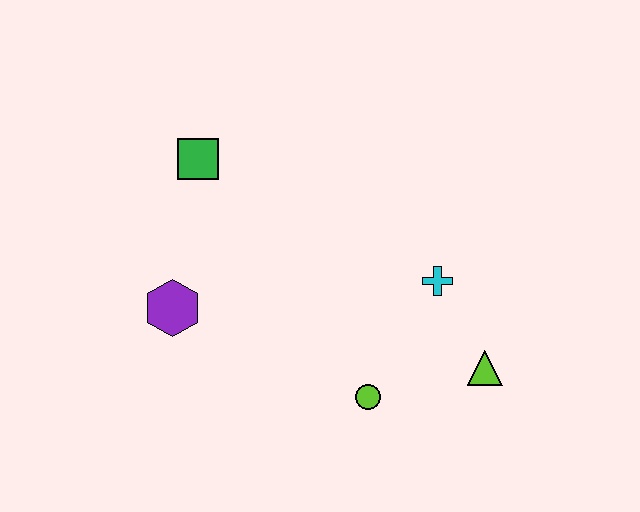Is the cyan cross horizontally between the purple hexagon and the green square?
No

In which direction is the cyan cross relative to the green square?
The cyan cross is to the right of the green square.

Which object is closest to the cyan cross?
The lime triangle is closest to the cyan cross.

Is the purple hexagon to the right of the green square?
No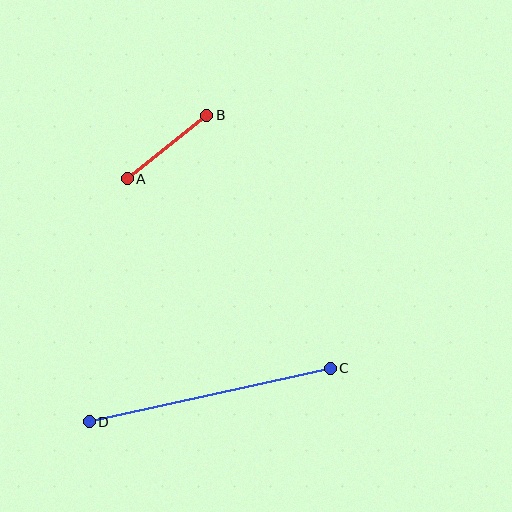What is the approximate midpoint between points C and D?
The midpoint is at approximately (210, 395) pixels.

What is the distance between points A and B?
The distance is approximately 102 pixels.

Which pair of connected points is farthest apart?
Points C and D are farthest apart.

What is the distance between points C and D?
The distance is approximately 247 pixels.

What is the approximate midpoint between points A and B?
The midpoint is at approximately (167, 147) pixels.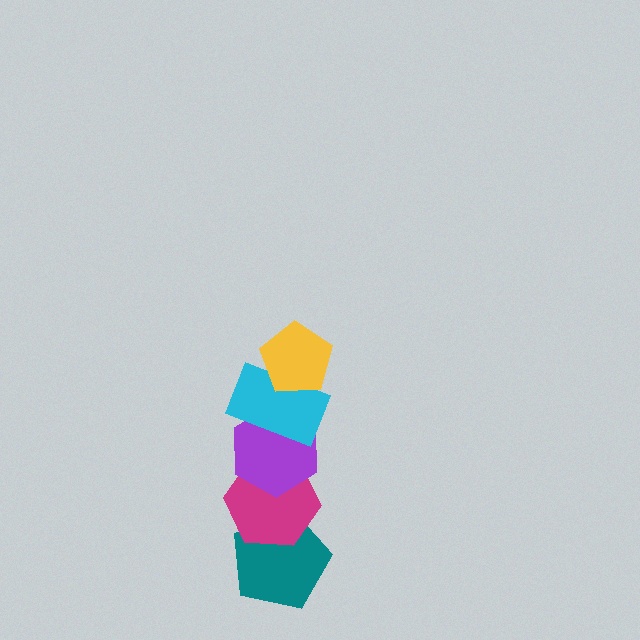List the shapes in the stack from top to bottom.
From top to bottom: the yellow pentagon, the cyan rectangle, the purple hexagon, the magenta hexagon, the teal pentagon.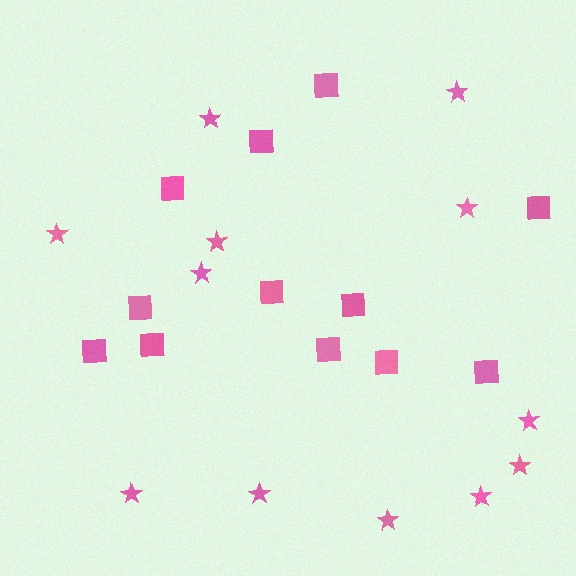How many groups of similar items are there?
There are 2 groups: one group of stars (12) and one group of squares (12).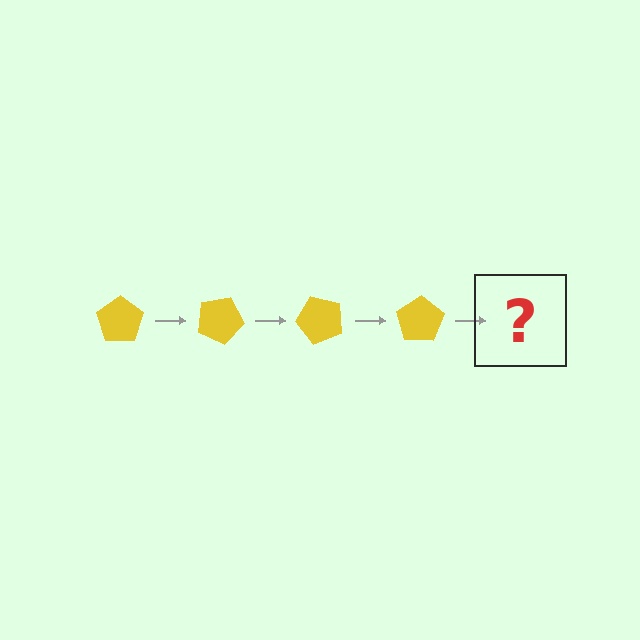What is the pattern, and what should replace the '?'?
The pattern is that the pentagon rotates 25 degrees each step. The '?' should be a yellow pentagon rotated 100 degrees.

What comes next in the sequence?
The next element should be a yellow pentagon rotated 100 degrees.